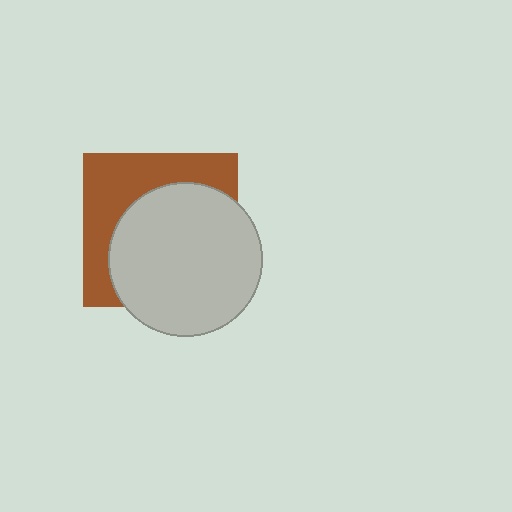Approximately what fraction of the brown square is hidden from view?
Roughly 61% of the brown square is hidden behind the light gray circle.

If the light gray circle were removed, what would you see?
You would see the complete brown square.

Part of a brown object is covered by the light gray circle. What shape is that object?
It is a square.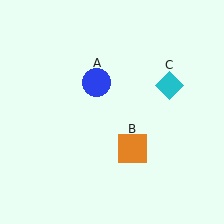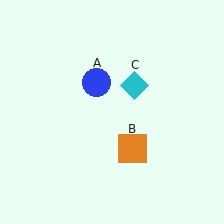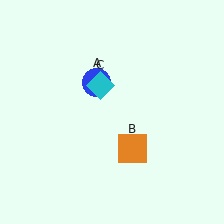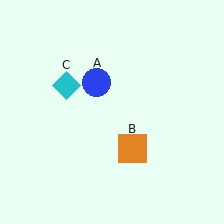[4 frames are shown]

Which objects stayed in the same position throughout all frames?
Blue circle (object A) and orange square (object B) remained stationary.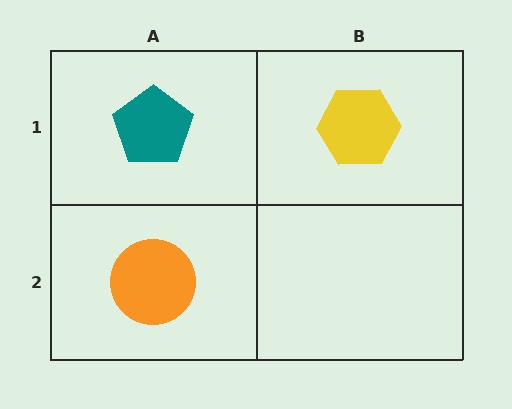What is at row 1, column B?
A yellow hexagon.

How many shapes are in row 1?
2 shapes.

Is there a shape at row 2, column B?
No, that cell is empty.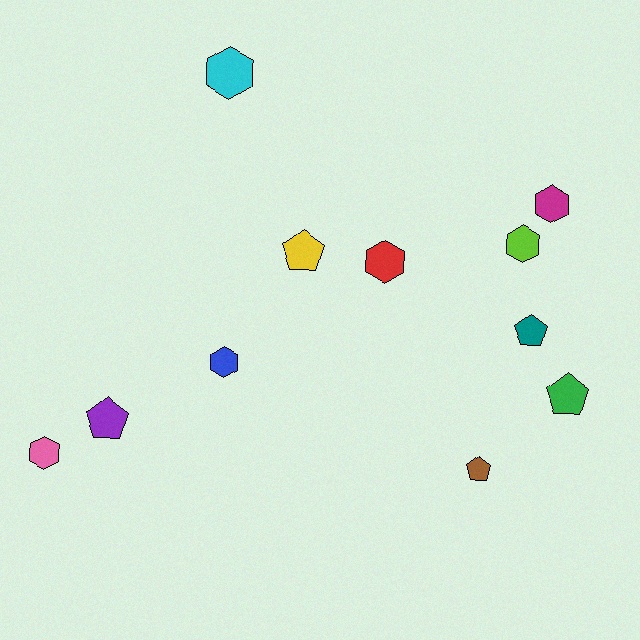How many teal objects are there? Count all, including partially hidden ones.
There is 1 teal object.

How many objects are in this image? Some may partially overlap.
There are 11 objects.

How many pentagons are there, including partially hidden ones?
There are 5 pentagons.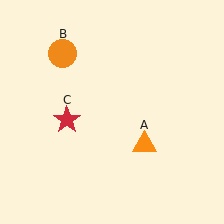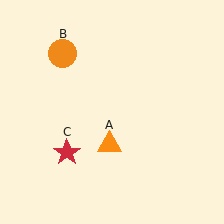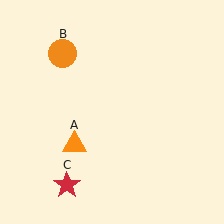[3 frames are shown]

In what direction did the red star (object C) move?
The red star (object C) moved down.